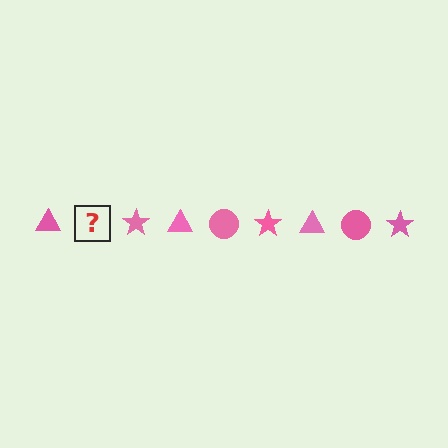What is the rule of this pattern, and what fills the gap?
The rule is that the pattern cycles through triangle, circle, star shapes in pink. The gap should be filled with a pink circle.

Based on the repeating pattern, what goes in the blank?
The blank should be a pink circle.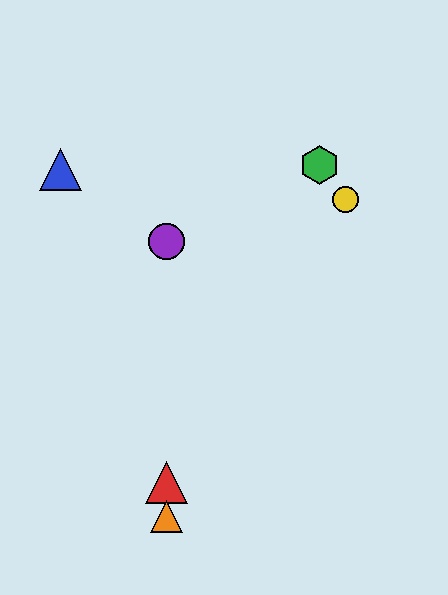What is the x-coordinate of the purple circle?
The purple circle is at x≈167.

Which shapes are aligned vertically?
The red triangle, the purple circle, the orange triangle are aligned vertically.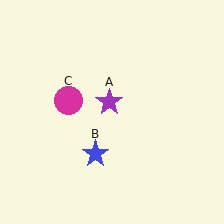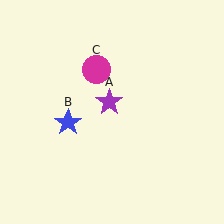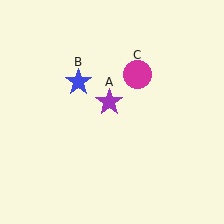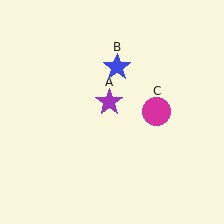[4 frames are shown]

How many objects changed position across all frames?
2 objects changed position: blue star (object B), magenta circle (object C).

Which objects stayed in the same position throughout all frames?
Purple star (object A) remained stationary.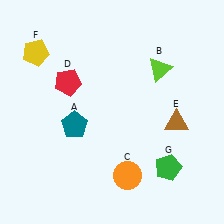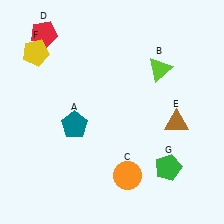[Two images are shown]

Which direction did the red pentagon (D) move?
The red pentagon (D) moved up.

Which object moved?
The red pentagon (D) moved up.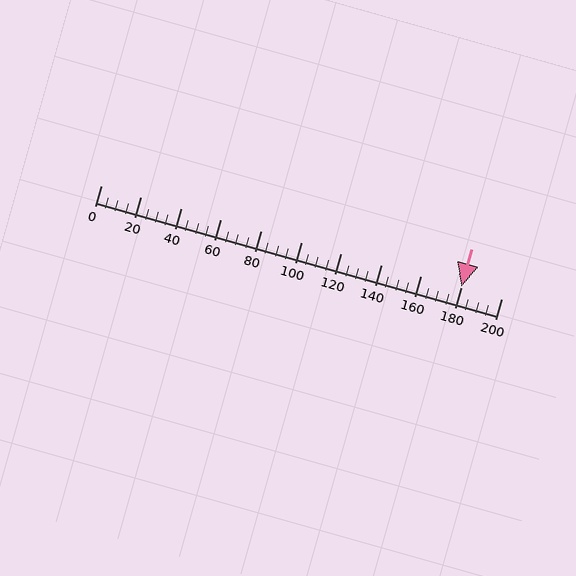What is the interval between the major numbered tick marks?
The major tick marks are spaced 20 units apart.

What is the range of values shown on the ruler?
The ruler shows values from 0 to 200.